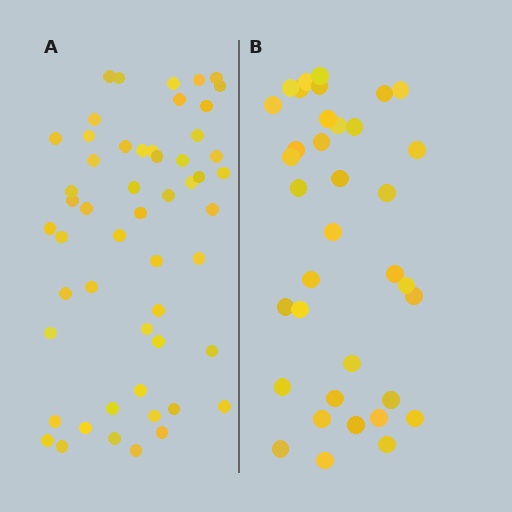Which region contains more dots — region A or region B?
Region A (the left region) has more dots.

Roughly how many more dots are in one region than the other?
Region A has approximately 15 more dots than region B.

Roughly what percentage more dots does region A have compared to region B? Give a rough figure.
About 45% more.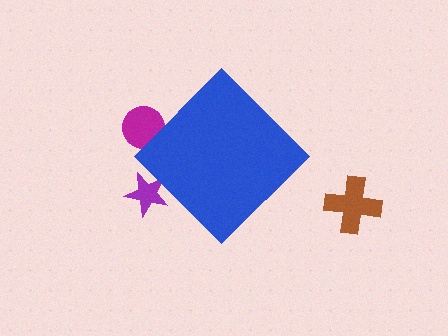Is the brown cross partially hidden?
No, the brown cross is fully visible.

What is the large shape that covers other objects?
A blue diamond.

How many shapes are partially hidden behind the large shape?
2 shapes are partially hidden.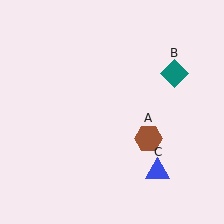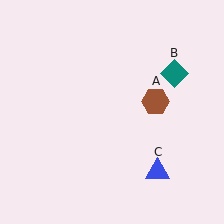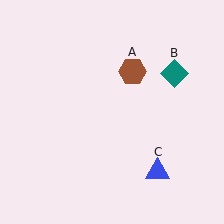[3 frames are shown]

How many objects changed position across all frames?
1 object changed position: brown hexagon (object A).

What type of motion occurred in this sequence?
The brown hexagon (object A) rotated counterclockwise around the center of the scene.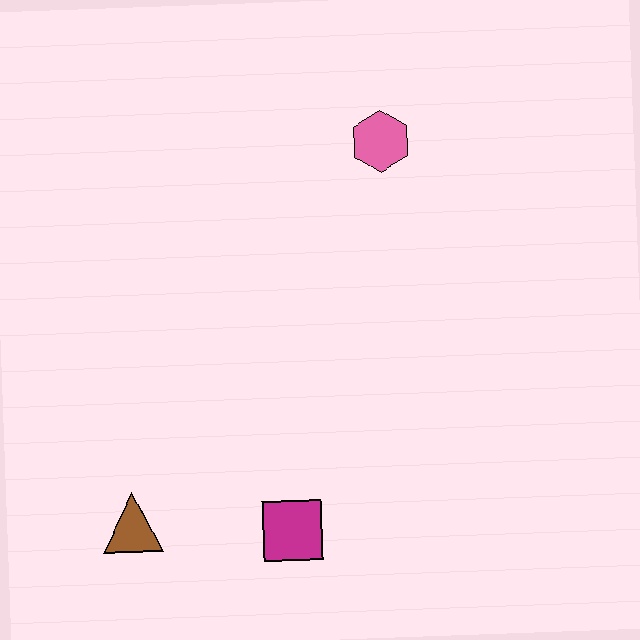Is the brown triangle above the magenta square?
Yes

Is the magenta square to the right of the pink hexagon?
No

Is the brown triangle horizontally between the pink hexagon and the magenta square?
No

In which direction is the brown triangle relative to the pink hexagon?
The brown triangle is below the pink hexagon.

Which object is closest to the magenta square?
The brown triangle is closest to the magenta square.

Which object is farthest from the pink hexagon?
The brown triangle is farthest from the pink hexagon.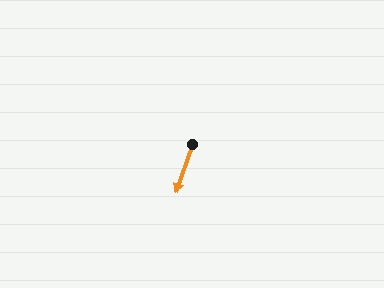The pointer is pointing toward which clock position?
Roughly 7 o'clock.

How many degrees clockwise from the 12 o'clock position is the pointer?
Approximately 199 degrees.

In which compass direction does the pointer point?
South.